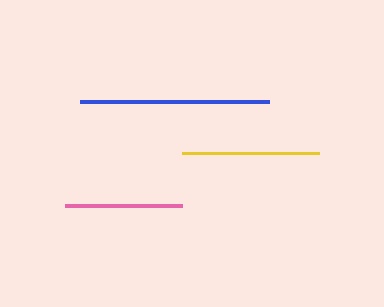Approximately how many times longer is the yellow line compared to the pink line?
The yellow line is approximately 1.2 times the length of the pink line.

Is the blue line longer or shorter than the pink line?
The blue line is longer than the pink line.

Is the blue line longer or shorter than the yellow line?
The blue line is longer than the yellow line.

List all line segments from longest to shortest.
From longest to shortest: blue, yellow, pink.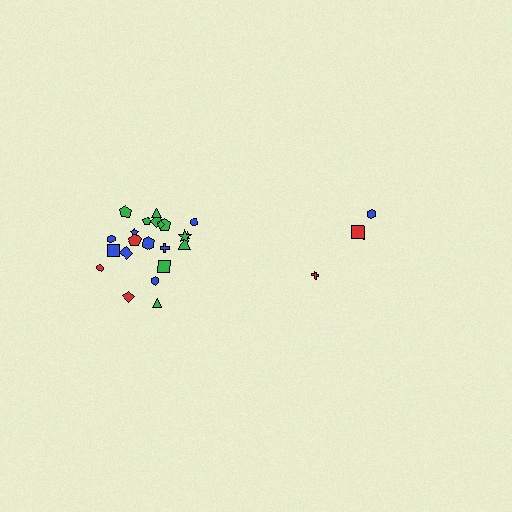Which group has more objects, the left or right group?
The left group.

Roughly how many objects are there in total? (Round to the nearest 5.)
Roughly 25 objects in total.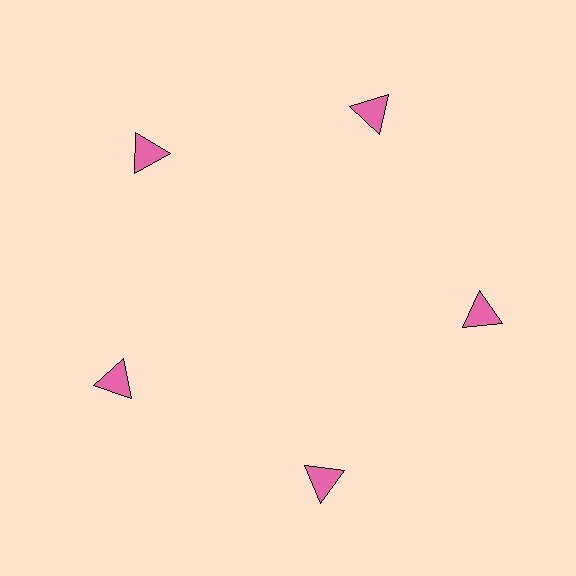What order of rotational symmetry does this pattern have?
This pattern has 5-fold rotational symmetry.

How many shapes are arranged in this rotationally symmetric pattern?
There are 5 shapes, arranged in 5 groups of 1.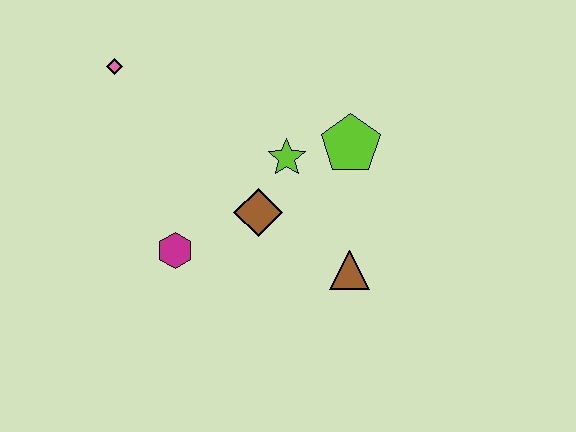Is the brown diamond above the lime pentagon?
No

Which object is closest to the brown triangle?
The brown diamond is closest to the brown triangle.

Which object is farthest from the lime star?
The pink diamond is farthest from the lime star.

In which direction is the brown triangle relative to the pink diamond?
The brown triangle is to the right of the pink diamond.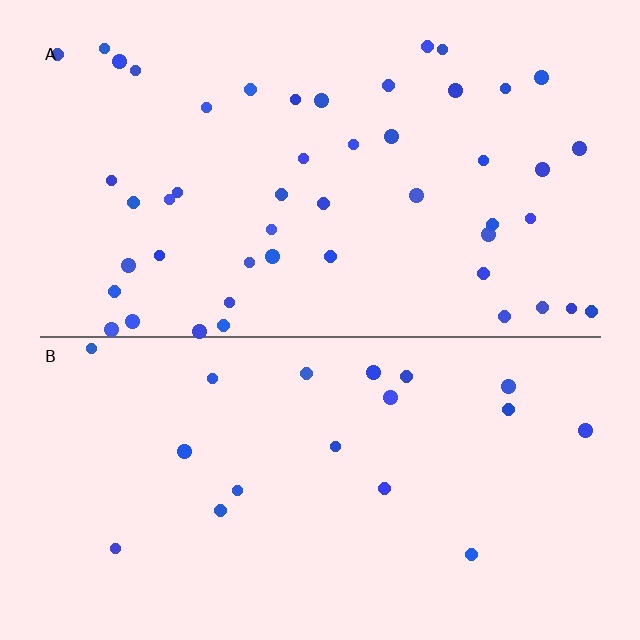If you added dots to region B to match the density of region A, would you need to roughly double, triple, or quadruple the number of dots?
Approximately triple.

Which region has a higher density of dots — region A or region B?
A (the top).